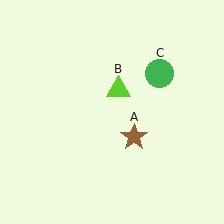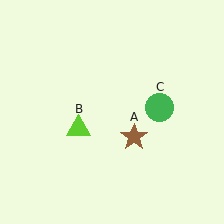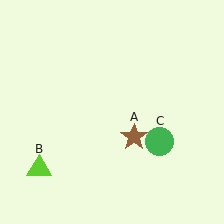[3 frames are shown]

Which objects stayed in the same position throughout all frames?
Brown star (object A) remained stationary.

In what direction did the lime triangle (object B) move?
The lime triangle (object B) moved down and to the left.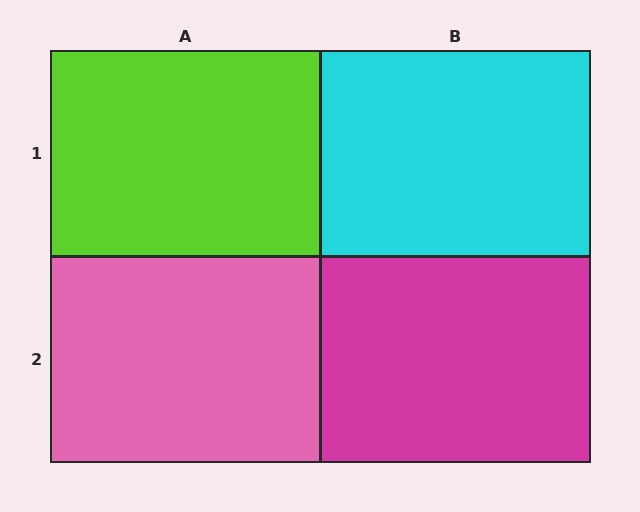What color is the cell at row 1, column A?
Lime.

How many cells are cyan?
1 cell is cyan.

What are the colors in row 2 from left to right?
Pink, magenta.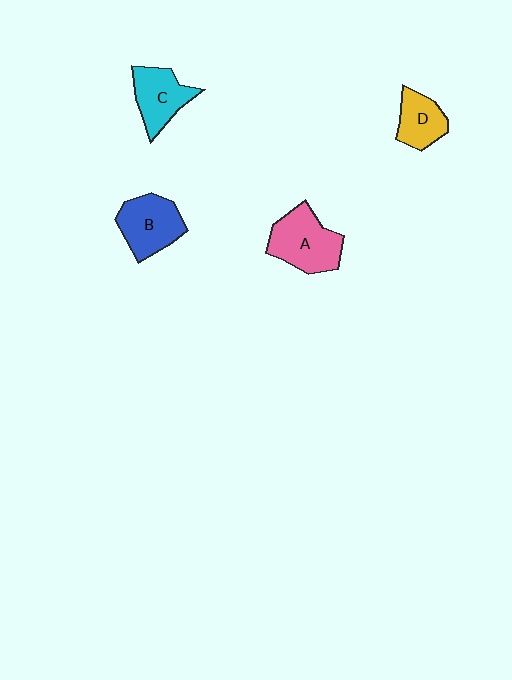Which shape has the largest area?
Shape A (pink).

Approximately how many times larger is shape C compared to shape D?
Approximately 1.2 times.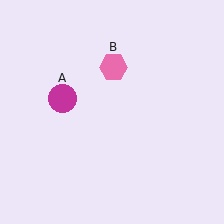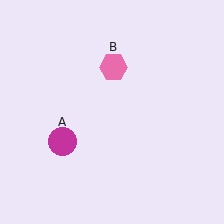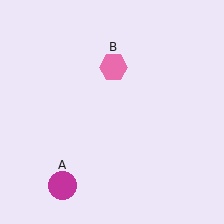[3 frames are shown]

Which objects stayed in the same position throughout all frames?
Pink hexagon (object B) remained stationary.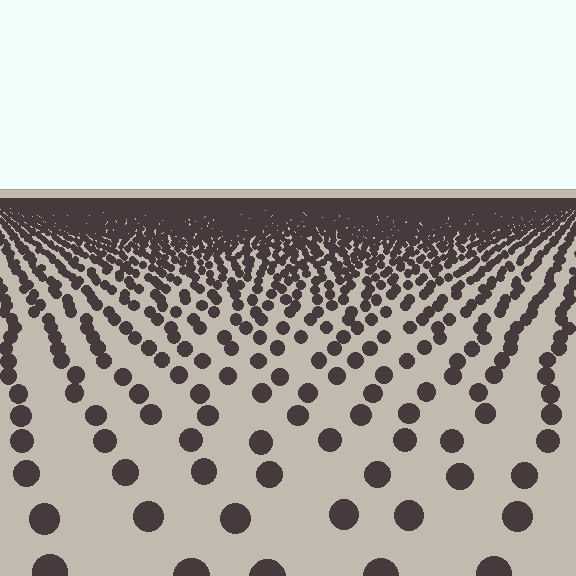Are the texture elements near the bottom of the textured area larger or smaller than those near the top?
Larger. Near the bottom, elements are closer to the viewer and appear at a bigger on-screen size.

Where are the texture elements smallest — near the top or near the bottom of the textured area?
Near the top.